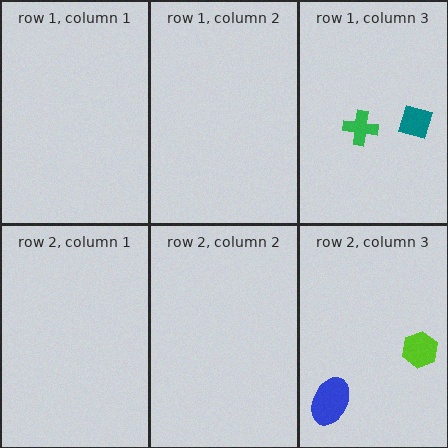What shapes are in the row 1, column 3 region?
The green cross, the teal diamond.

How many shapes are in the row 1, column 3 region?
2.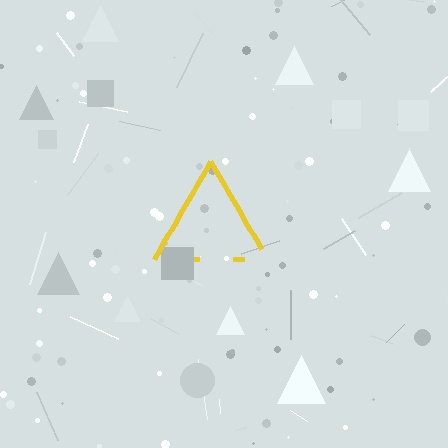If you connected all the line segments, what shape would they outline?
They would outline a triangle.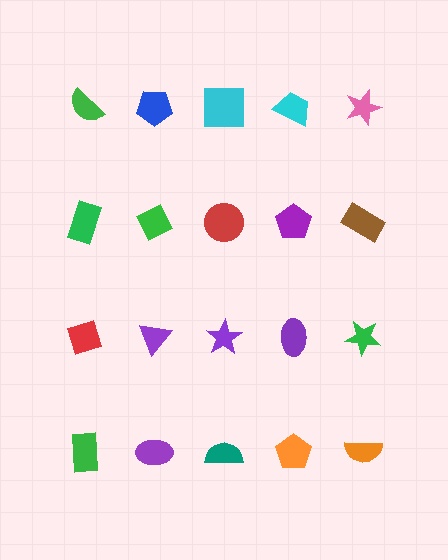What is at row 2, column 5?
A brown rectangle.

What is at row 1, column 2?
A blue pentagon.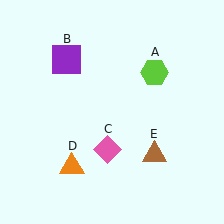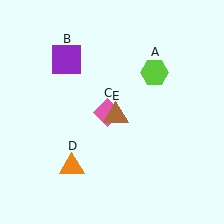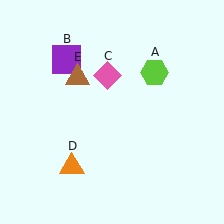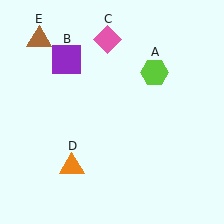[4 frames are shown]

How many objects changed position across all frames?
2 objects changed position: pink diamond (object C), brown triangle (object E).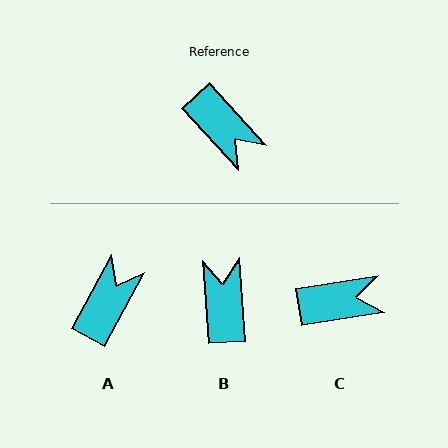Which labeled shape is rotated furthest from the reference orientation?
B, about 142 degrees away.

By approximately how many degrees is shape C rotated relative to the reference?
Approximately 57 degrees counter-clockwise.